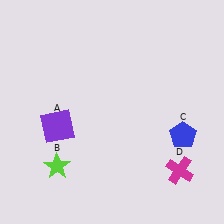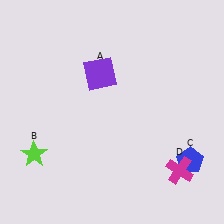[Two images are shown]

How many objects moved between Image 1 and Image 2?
3 objects moved between the two images.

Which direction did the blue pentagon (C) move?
The blue pentagon (C) moved down.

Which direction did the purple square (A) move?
The purple square (A) moved up.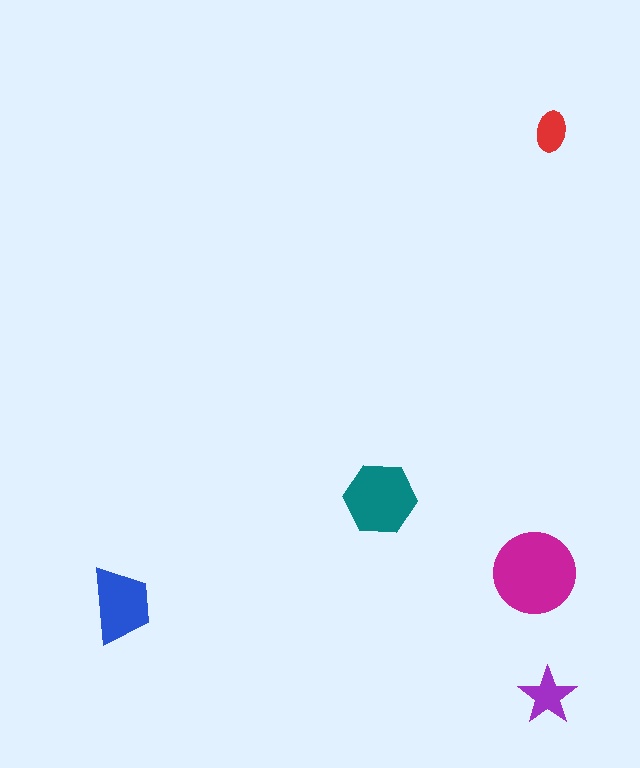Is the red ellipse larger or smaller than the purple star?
Smaller.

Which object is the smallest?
The red ellipse.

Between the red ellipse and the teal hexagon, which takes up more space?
The teal hexagon.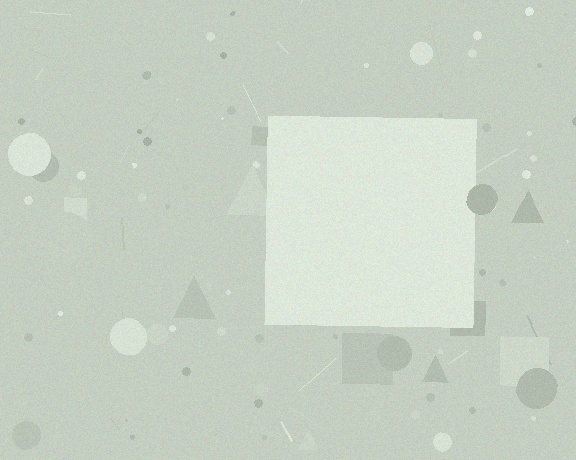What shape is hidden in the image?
A square is hidden in the image.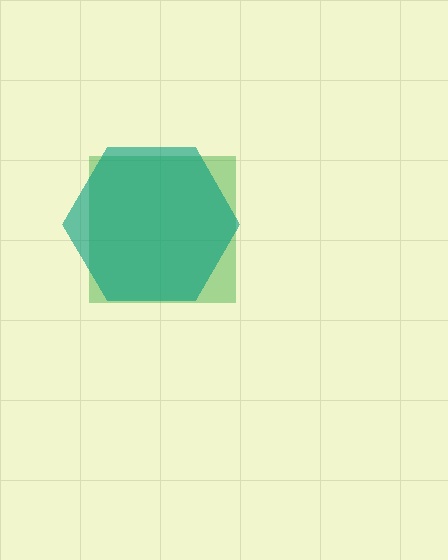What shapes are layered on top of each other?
The layered shapes are: a green square, a teal hexagon.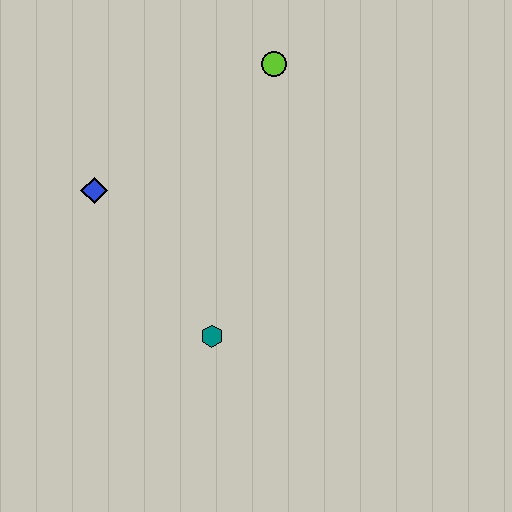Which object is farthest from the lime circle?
The teal hexagon is farthest from the lime circle.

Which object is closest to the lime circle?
The blue diamond is closest to the lime circle.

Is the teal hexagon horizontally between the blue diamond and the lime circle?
Yes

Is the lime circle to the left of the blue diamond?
No